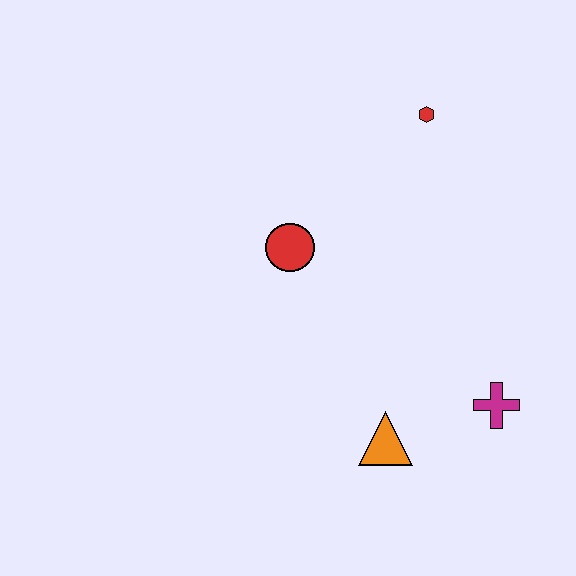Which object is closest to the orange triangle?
The magenta cross is closest to the orange triangle.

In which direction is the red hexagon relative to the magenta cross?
The red hexagon is above the magenta cross.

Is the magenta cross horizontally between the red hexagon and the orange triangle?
No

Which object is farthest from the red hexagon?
The orange triangle is farthest from the red hexagon.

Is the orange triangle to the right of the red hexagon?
No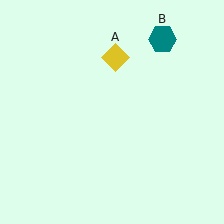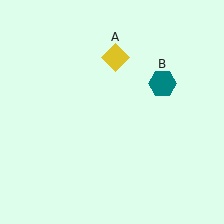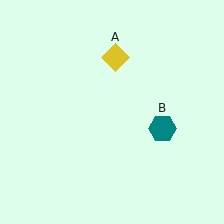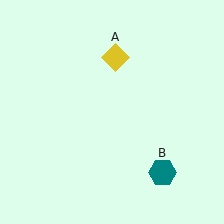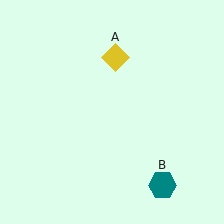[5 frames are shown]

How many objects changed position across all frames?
1 object changed position: teal hexagon (object B).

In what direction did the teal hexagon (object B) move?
The teal hexagon (object B) moved down.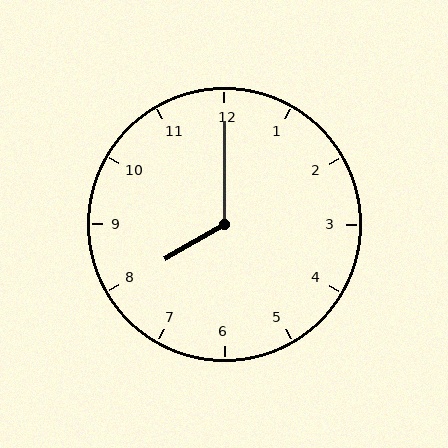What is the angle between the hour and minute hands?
Approximately 120 degrees.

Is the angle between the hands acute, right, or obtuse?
It is obtuse.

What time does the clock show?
8:00.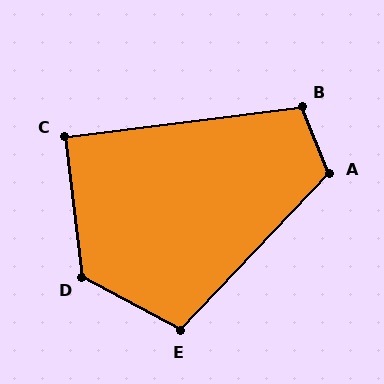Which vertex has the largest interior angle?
D, at approximately 126 degrees.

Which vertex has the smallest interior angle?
C, at approximately 90 degrees.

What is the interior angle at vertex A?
Approximately 114 degrees (obtuse).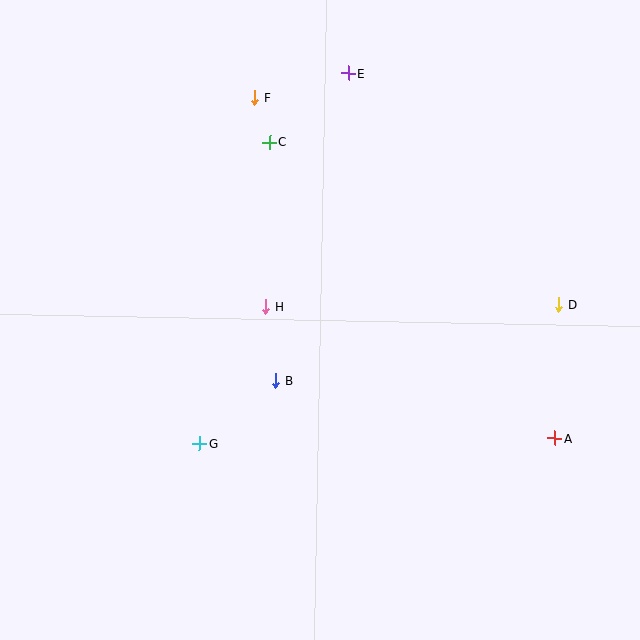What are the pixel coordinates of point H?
Point H is at (266, 307).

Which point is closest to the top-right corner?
Point E is closest to the top-right corner.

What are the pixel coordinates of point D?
Point D is at (559, 304).